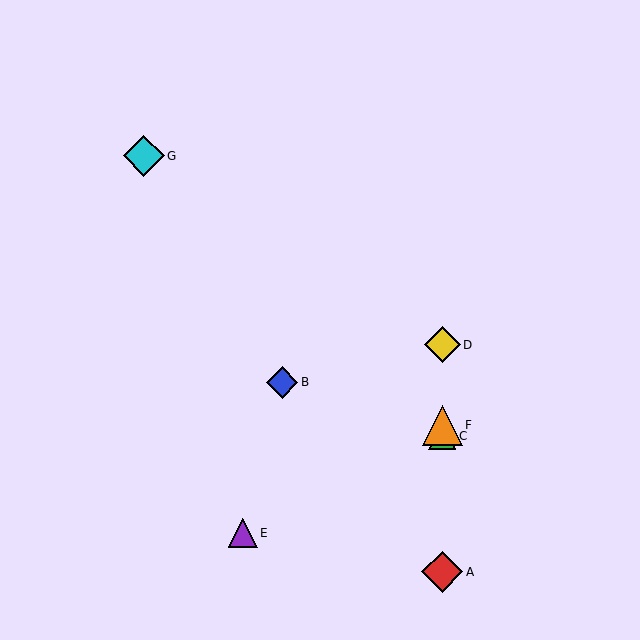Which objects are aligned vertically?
Objects A, C, D, F are aligned vertically.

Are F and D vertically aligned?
Yes, both are at x≈442.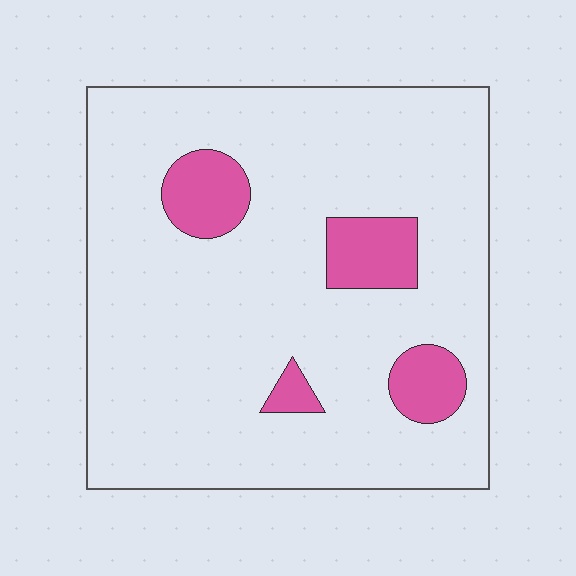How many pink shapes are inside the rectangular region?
4.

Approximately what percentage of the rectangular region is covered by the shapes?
Approximately 10%.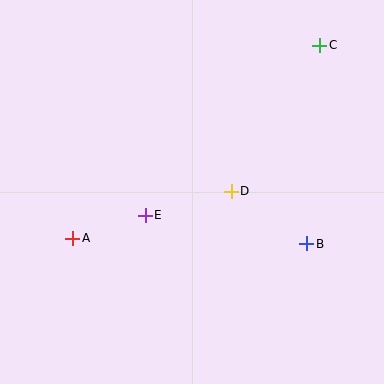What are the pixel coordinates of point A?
Point A is at (73, 238).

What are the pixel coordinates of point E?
Point E is at (145, 215).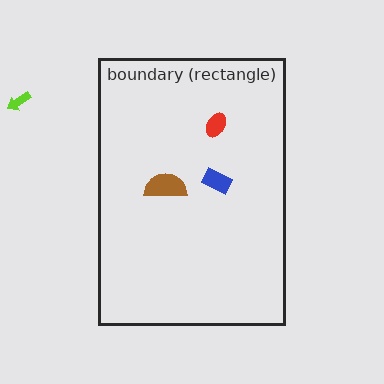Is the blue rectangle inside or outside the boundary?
Inside.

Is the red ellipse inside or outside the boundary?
Inside.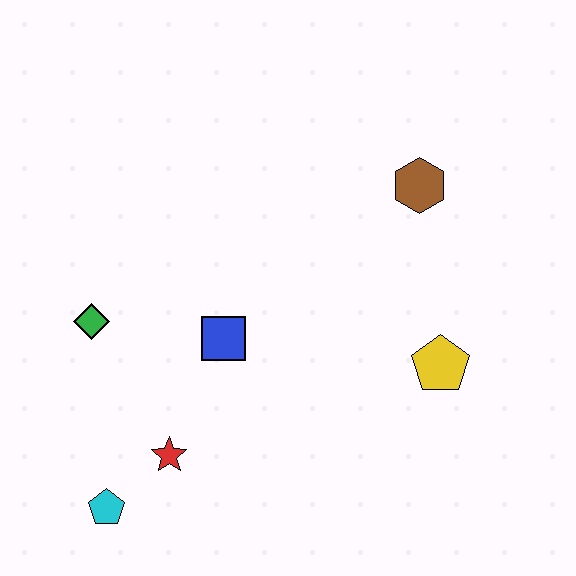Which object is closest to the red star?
The cyan pentagon is closest to the red star.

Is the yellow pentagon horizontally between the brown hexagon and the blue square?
No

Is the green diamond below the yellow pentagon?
No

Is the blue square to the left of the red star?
No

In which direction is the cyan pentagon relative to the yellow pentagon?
The cyan pentagon is to the left of the yellow pentagon.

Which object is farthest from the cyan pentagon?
The brown hexagon is farthest from the cyan pentagon.